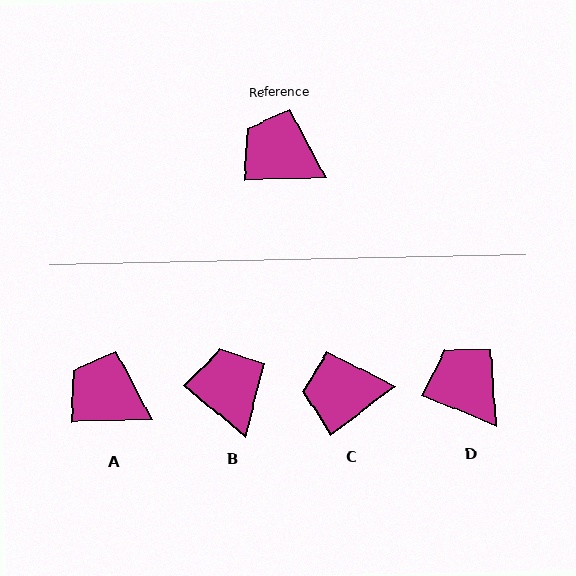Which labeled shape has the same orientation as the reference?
A.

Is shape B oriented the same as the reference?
No, it is off by about 42 degrees.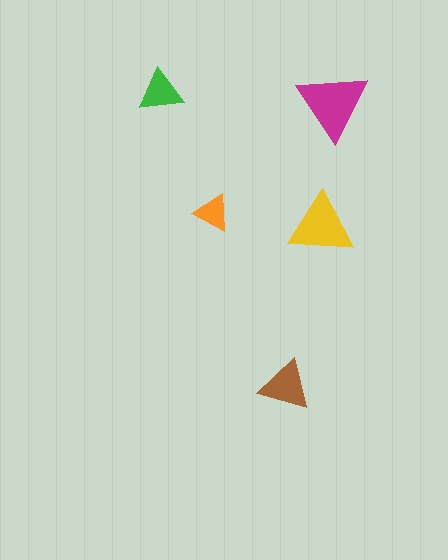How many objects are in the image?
There are 5 objects in the image.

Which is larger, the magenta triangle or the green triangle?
The magenta one.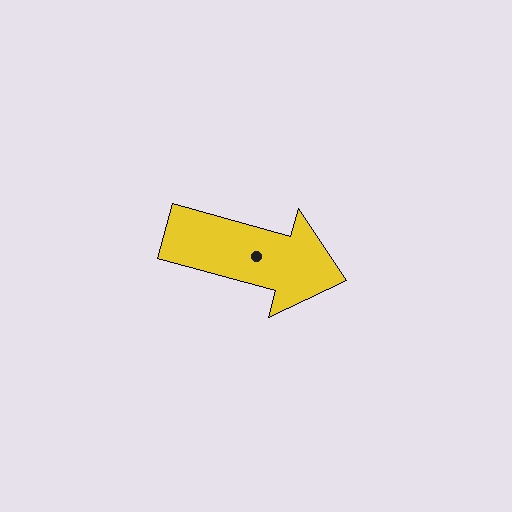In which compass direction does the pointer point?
East.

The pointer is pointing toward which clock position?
Roughly 4 o'clock.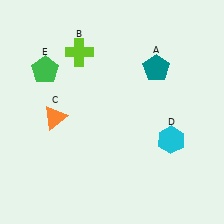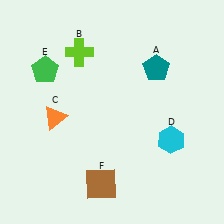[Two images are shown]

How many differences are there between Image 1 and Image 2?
There is 1 difference between the two images.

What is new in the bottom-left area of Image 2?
A brown square (F) was added in the bottom-left area of Image 2.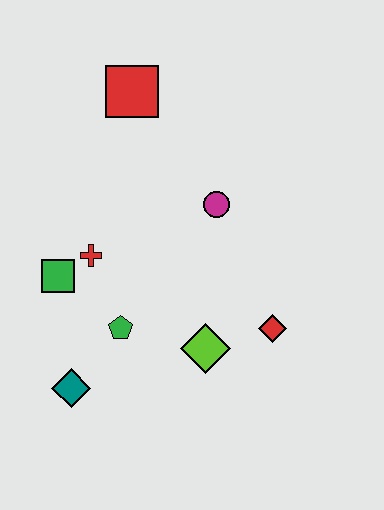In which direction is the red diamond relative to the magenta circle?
The red diamond is below the magenta circle.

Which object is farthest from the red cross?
The red diamond is farthest from the red cross.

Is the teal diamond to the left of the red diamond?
Yes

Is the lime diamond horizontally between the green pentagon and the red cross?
No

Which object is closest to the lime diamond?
The red diamond is closest to the lime diamond.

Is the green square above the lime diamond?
Yes